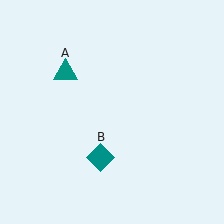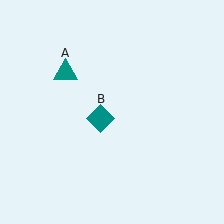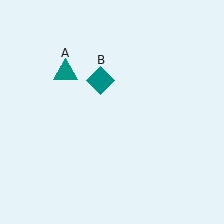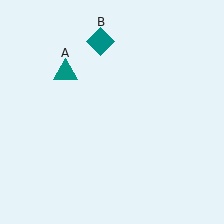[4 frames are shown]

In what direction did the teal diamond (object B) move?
The teal diamond (object B) moved up.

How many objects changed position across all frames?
1 object changed position: teal diamond (object B).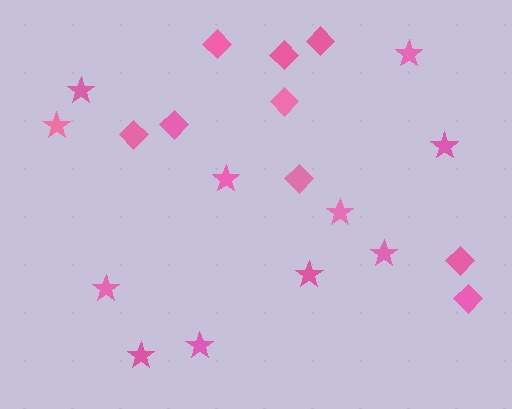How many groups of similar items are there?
There are 2 groups: one group of stars (11) and one group of diamonds (9).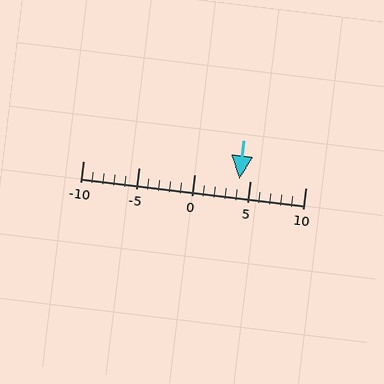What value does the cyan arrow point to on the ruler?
The cyan arrow points to approximately 4.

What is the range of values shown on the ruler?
The ruler shows values from -10 to 10.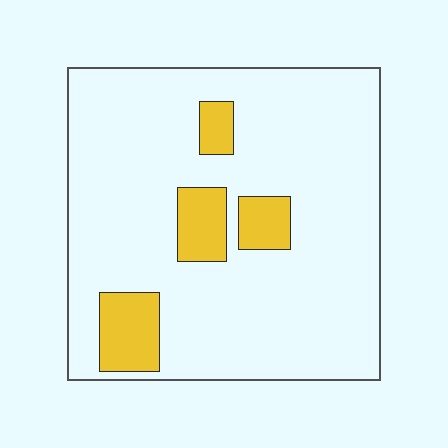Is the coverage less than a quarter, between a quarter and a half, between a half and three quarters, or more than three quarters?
Less than a quarter.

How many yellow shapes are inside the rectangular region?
4.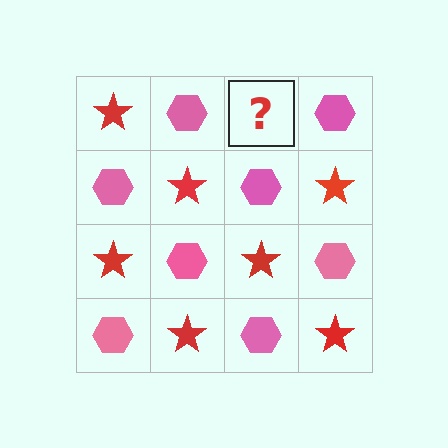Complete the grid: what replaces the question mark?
The question mark should be replaced with a red star.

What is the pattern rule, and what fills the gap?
The rule is that it alternates red star and pink hexagon in a checkerboard pattern. The gap should be filled with a red star.